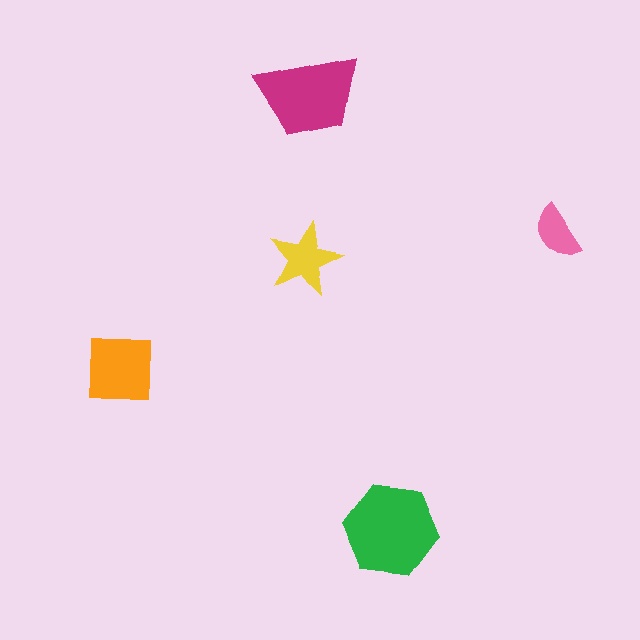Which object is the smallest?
The pink semicircle.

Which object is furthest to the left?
The orange square is leftmost.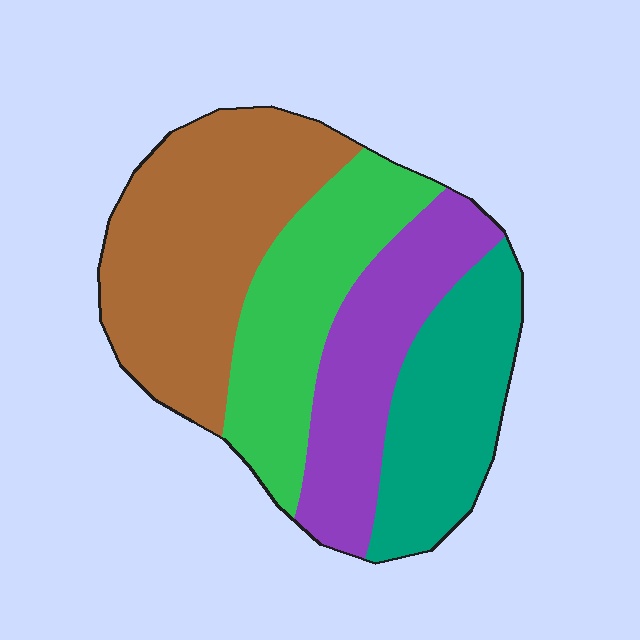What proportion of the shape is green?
Green takes up about one quarter (1/4) of the shape.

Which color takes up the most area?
Brown, at roughly 35%.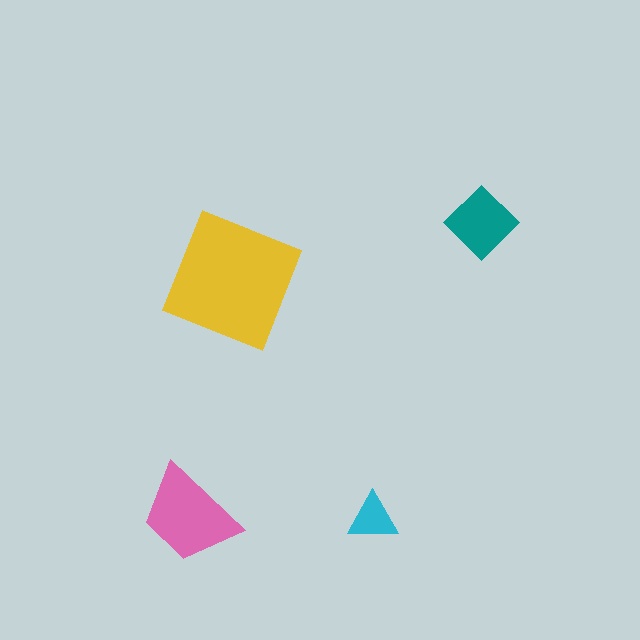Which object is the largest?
The yellow square.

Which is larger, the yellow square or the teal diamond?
The yellow square.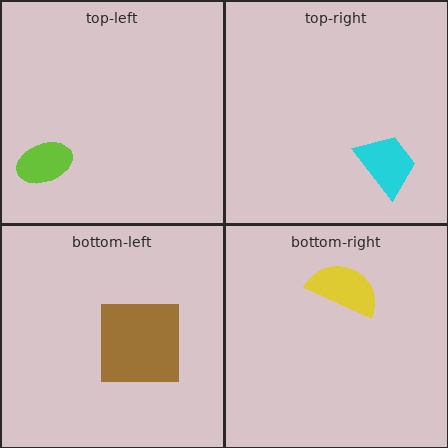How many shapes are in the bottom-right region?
1.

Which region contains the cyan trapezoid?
The top-right region.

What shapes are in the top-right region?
The cyan trapezoid.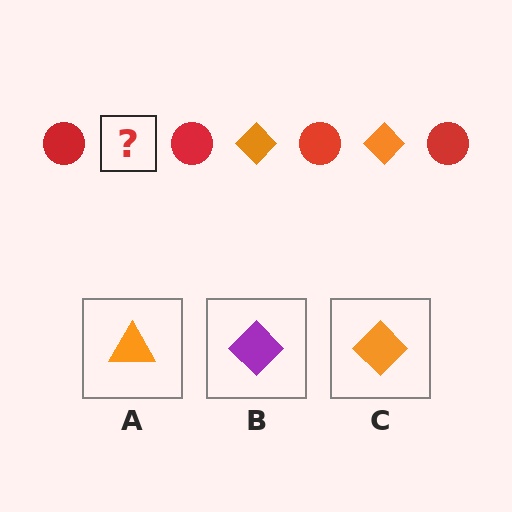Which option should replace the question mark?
Option C.